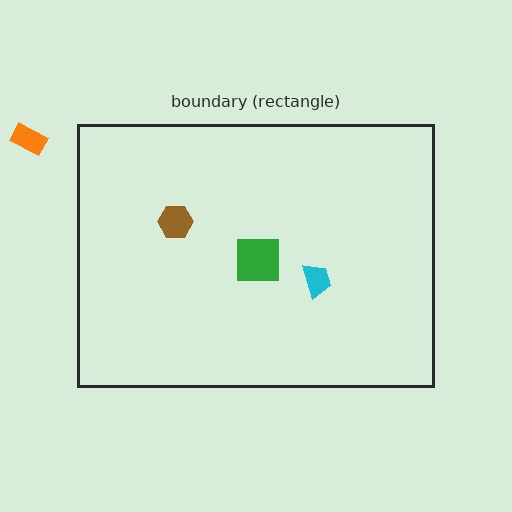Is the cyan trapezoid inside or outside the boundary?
Inside.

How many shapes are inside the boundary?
3 inside, 1 outside.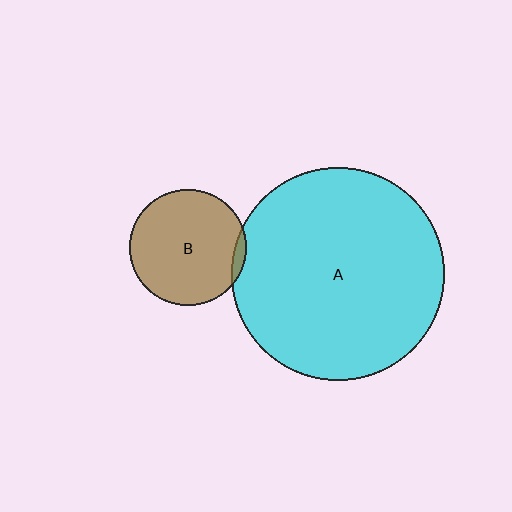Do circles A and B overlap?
Yes.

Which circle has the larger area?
Circle A (cyan).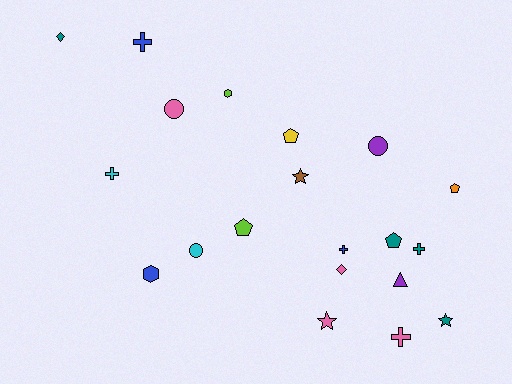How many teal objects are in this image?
There are 4 teal objects.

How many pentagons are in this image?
There are 4 pentagons.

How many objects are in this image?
There are 20 objects.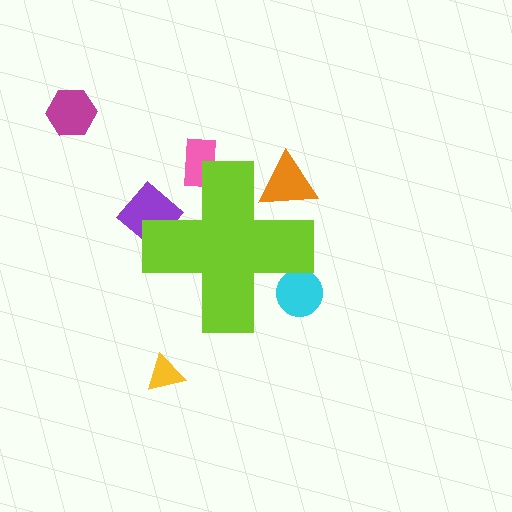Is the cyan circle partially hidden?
Yes, the cyan circle is partially hidden behind the lime cross.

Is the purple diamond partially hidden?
Yes, the purple diamond is partially hidden behind the lime cross.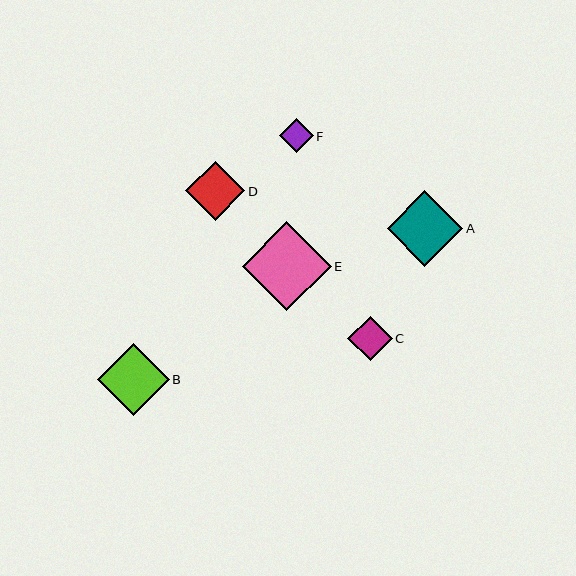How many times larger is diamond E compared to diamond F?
Diamond E is approximately 2.6 times the size of diamond F.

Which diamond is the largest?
Diamond E is the largest with a size of approximately 88 pixels.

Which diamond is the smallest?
Diamond F is the smallest with a size of approximately 34 pixels.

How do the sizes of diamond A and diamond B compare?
Diamond A and diamond B are approximately the same size.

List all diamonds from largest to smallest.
From largest to smallest: E, A, B, D, C, F.